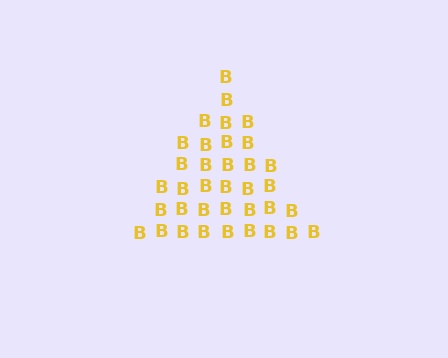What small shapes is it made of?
It is made of small letter B's.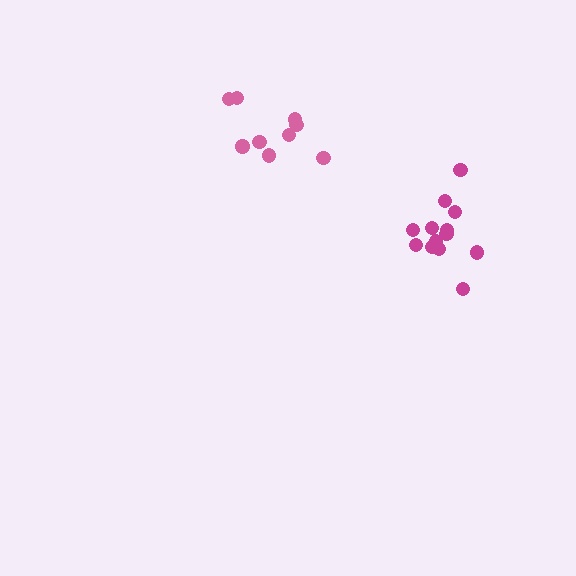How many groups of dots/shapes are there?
There are 2 groups.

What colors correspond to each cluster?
The clusters are colored: magenta, pink.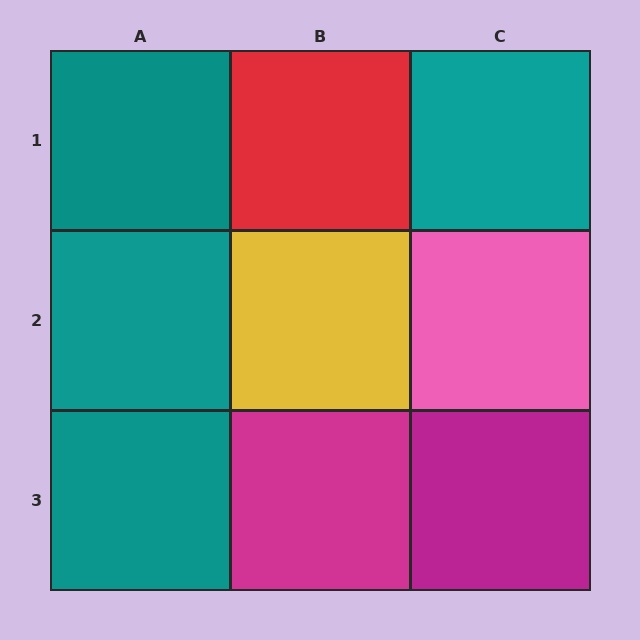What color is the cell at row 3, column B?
Magenta.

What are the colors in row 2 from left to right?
Teal, yellow, pink.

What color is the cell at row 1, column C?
Teal.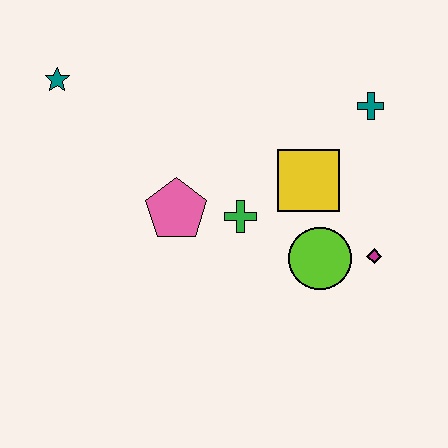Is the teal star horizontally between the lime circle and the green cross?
No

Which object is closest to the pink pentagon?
The green cross is closest to the pink pentagon.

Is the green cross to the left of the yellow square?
Yes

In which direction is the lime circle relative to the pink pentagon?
The lime circle is to the right of the pink pentagon.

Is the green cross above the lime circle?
Yes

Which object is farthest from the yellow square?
The teal star is farthest from the yellow square.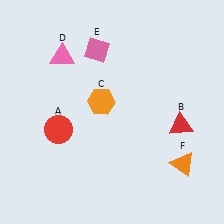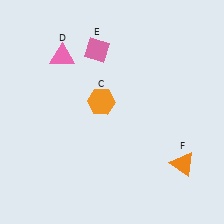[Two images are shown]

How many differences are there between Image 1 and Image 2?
There are 2 differences between the two images.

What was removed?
The red circle (A), the red triangle (B) were removed in Image 2.